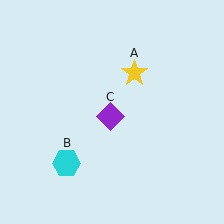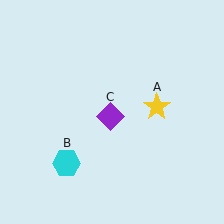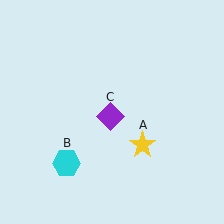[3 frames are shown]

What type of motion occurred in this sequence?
The yellow star (object A) rotated clockwise around the center of the scene.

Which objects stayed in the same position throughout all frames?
Cyan hexagon (object B) and purple diamond (object C) remained stationary.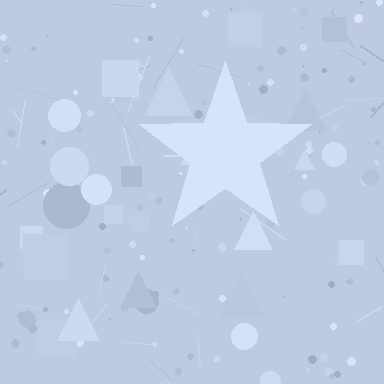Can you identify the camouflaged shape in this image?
The camouflaged shape is a star.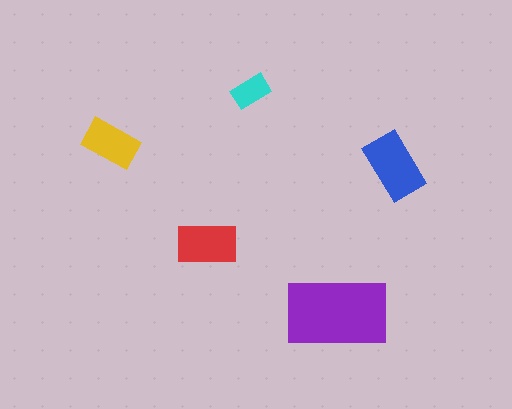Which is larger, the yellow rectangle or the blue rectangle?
The blue one.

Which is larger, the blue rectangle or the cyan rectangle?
The blue one.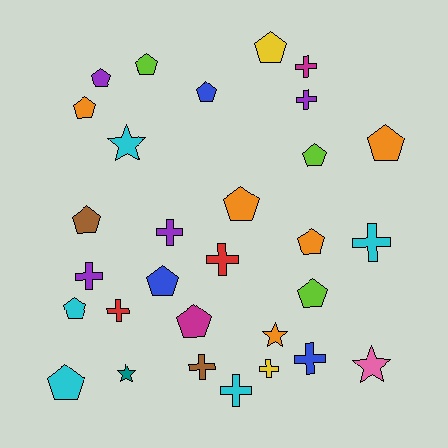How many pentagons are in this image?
There are 15 pentagons.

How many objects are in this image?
There are 30 objects.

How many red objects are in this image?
There are 2 red objects.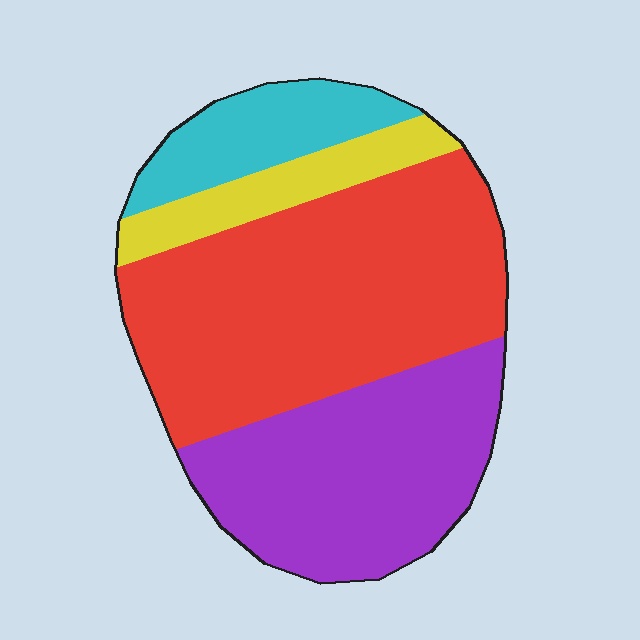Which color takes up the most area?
Red, at roughly 45%.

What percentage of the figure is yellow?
Yellow takes up less than a quarter of the figure.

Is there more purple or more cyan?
Purple.